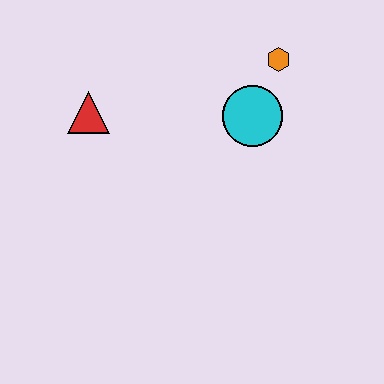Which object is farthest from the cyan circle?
The red triangle is farthest from the cyan circle.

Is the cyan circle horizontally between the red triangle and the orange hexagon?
Yes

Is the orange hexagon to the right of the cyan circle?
Yes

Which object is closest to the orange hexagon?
The cyan circle is closest to the orange hexagon.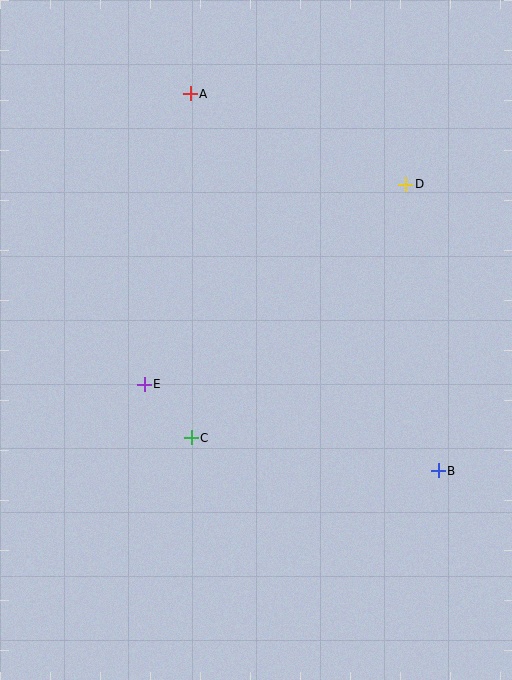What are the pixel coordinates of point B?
Point B is at (438, 471).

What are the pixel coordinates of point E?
Point E is at (144, 384).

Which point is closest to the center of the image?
Point C at (191, 438) is closest to the center.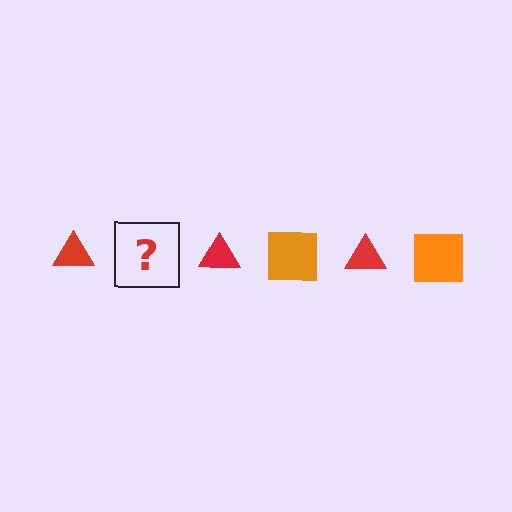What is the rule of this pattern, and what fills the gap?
The rule is that the pattern alternates between red triangle and orange square. The gap should be filled with an orange square.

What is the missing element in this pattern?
The missing element is an orange square.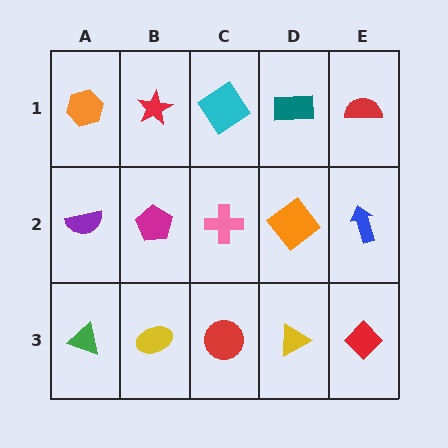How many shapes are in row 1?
5 shapes.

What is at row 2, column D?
An orange diamond.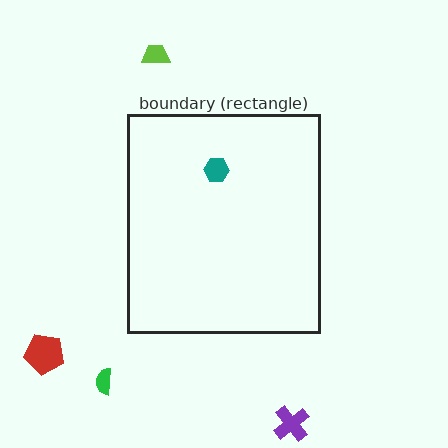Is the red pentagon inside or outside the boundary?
Outside.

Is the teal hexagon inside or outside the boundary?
Inside.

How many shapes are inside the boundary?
1 inside, 4 outside.